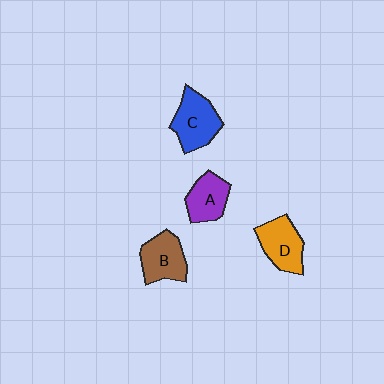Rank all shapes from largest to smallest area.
From largest to smallest: C (blue), D (orange), B (brown), A (purple).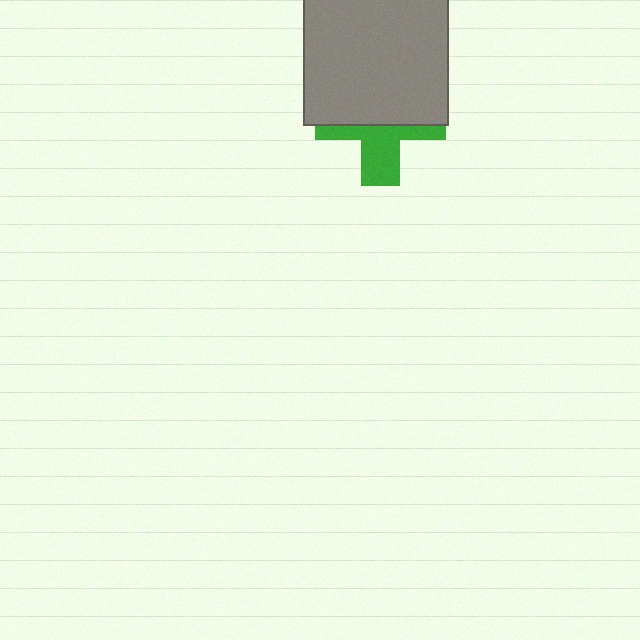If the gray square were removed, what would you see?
You would see the complete green cross.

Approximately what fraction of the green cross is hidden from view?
Roughly 58% of the green cross is hidden behind the gray square.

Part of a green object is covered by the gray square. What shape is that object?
It is a cross.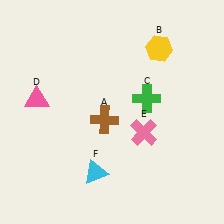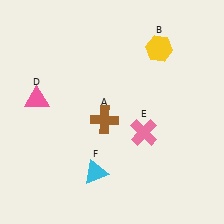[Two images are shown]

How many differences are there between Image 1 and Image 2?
There is 1 difference between the two images.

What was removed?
The green cross (C) was removed in Image 2.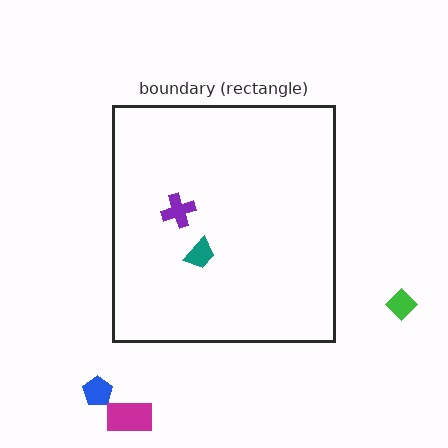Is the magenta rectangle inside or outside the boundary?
Outside.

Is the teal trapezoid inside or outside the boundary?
Inside.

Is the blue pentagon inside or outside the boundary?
Outside.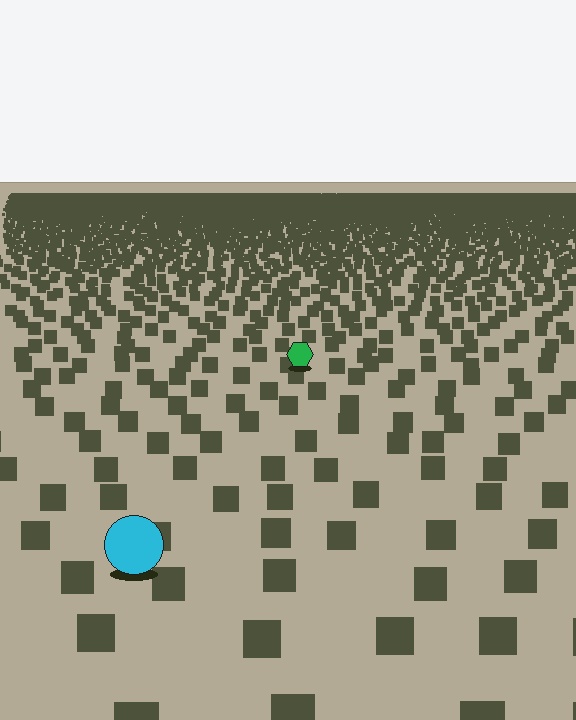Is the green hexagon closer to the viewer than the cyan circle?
No. The cyan circle is closer — you can tell from the texture gradient: the ground texture is coarser near it.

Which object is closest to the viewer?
The cyan circle is closest. The texture marks near it are larger and more spread out.